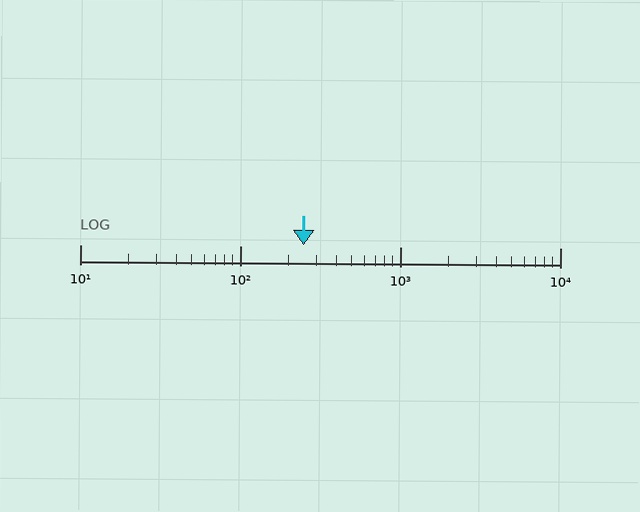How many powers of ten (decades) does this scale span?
The scale spans 3 decades, from 10 to 10000.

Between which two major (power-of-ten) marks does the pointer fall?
The pointer is between 100 and 1000.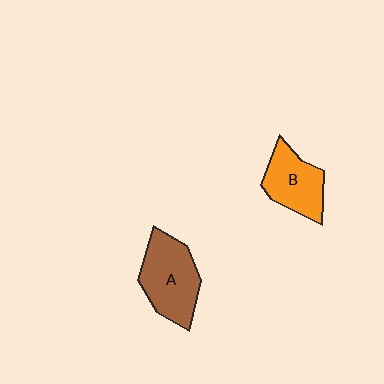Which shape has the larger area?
Shape A (brown).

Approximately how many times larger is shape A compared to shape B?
Approximately 1.3 times.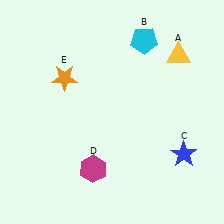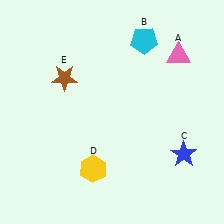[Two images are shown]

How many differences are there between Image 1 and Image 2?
There are 3 differences between the two images.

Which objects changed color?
A changed from yellow to pink. D changed from magenta to yellow. E changed from orange to brown.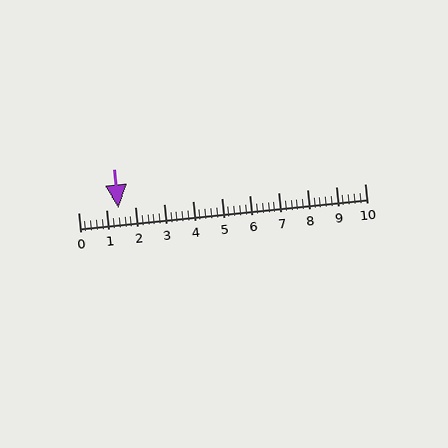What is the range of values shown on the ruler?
The ruler shows values from 0 to 10.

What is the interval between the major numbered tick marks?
The major tick marks are spaced 1 units apart.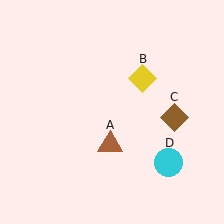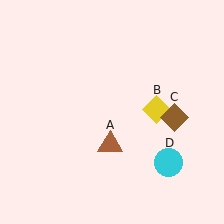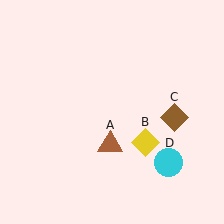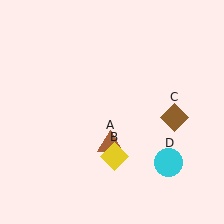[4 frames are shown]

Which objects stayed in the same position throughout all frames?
Brown triangle (object A) and brown diamond (object C) and cyan circle (object D) remained stationary.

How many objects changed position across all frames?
1 object changed position: yellow diamond (object B).